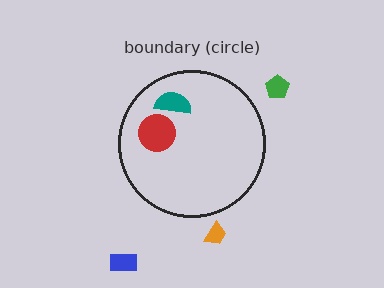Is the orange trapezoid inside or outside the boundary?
Outside.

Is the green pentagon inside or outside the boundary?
Outside.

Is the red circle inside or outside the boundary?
Inside.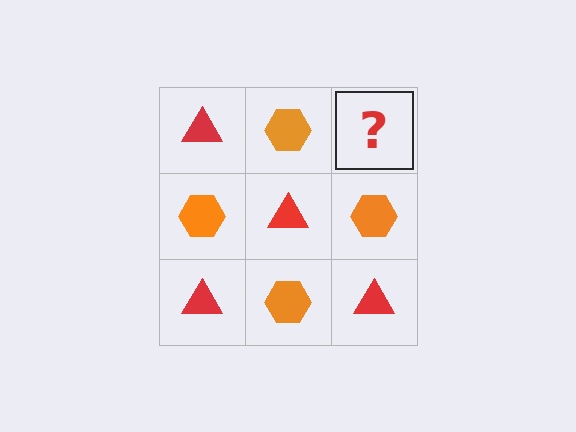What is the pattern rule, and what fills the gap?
The rule is that it alternates red triangle and orange hexagon in a checkerboard pattern. The gap should be filled with a red triangle.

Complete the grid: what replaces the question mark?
The question mark should be replaced with a red triangle.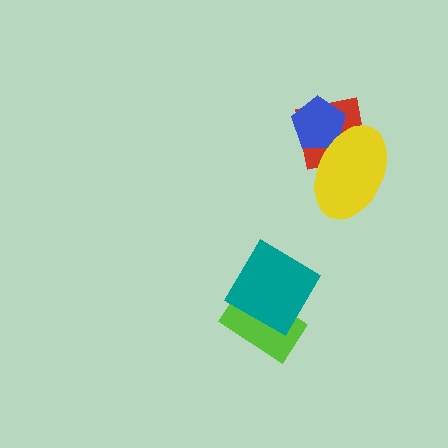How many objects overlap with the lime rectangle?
1 object overlaps with the lime rectangle.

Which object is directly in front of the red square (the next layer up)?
The blue pentagon is directly in front of the red square.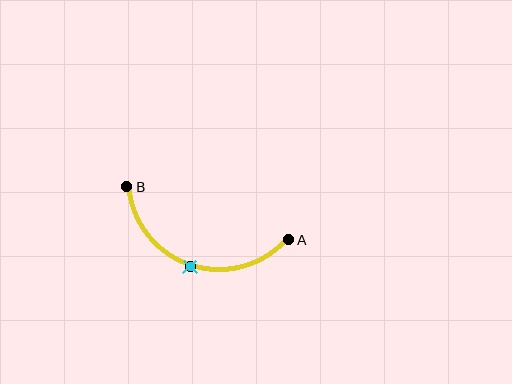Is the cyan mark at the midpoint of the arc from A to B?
Yes. The cyan mark lies on the arc at equal arc-length from both A and B — it is the arc midpoint.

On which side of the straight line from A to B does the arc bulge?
The arc bulges below the straight line connecting A and B.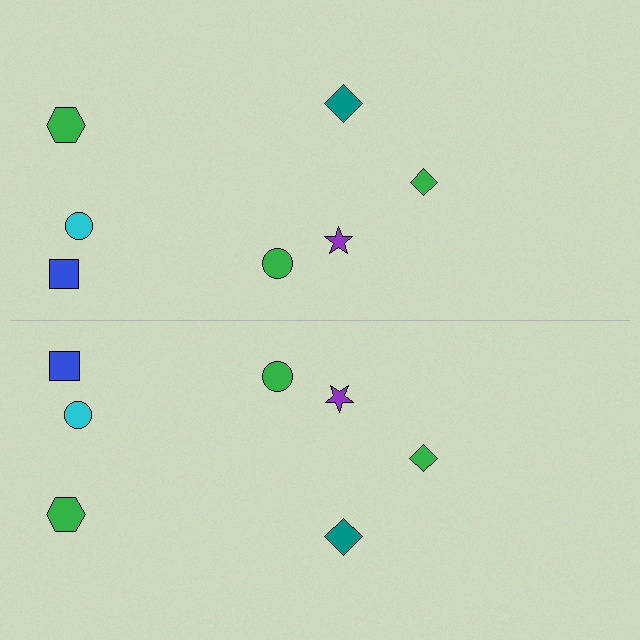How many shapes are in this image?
There are 14 shapes in this image.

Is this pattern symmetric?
Yes, this pattern has bilateral (reflection) symmetry.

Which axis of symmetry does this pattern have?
The pattern has a horizontal axis of symmetry running through the center of the image.